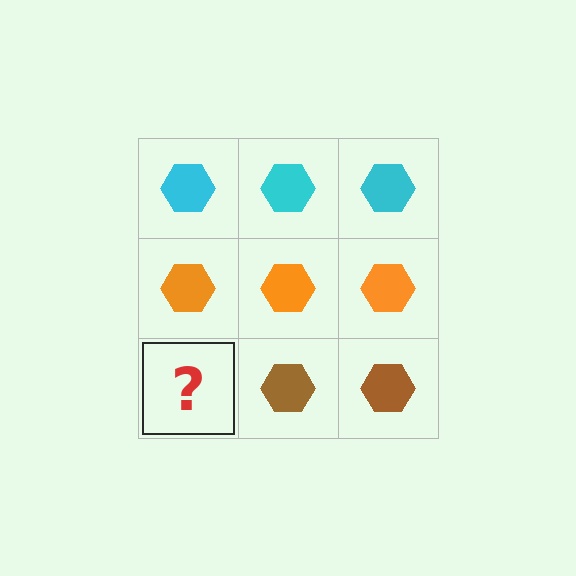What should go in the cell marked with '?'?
The missing cell should contain a brown hexagon.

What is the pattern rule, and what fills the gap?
The rule is that each row has a consistent color. The gap should be filled with a brown hexagon.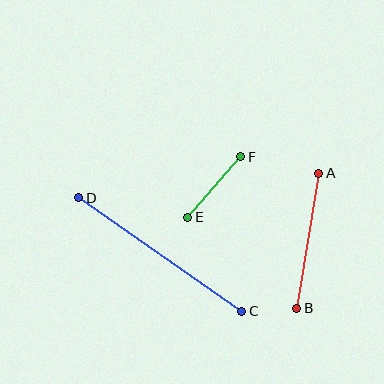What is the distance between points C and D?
The distance is approximately 199 pixels.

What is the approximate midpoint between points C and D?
The midpoint is at approximately (160, 255) pixels.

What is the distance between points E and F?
The distance is approximately 80 pixels.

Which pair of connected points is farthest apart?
Points C and D are farthest apart.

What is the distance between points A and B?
The distance is approximately 137 pixels.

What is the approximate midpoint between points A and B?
The midpoint is at approximately (308, 241) pixels.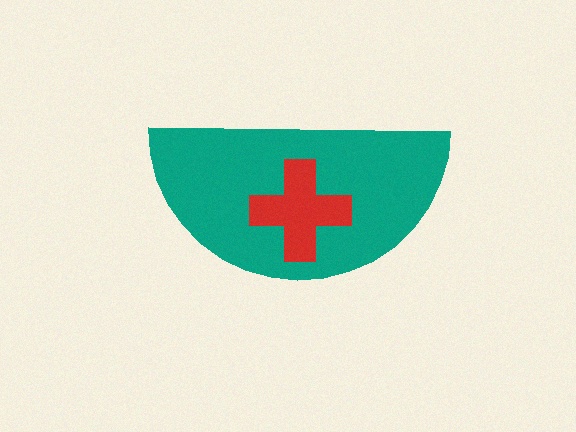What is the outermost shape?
The teal semicircle.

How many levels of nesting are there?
2.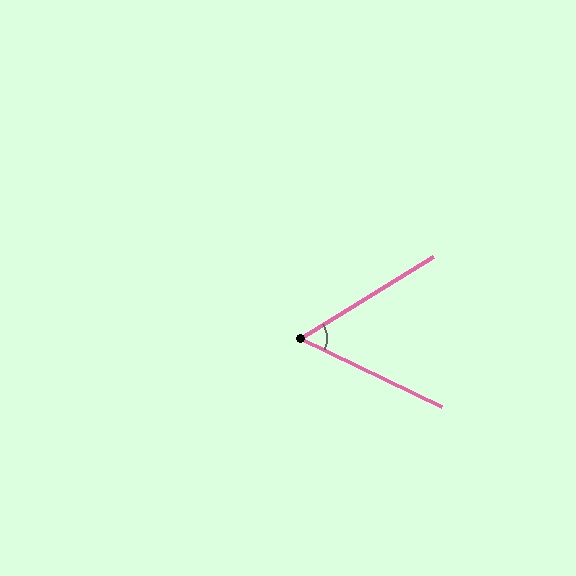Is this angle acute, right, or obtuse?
It is acute.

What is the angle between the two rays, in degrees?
Approximately 58 degrees.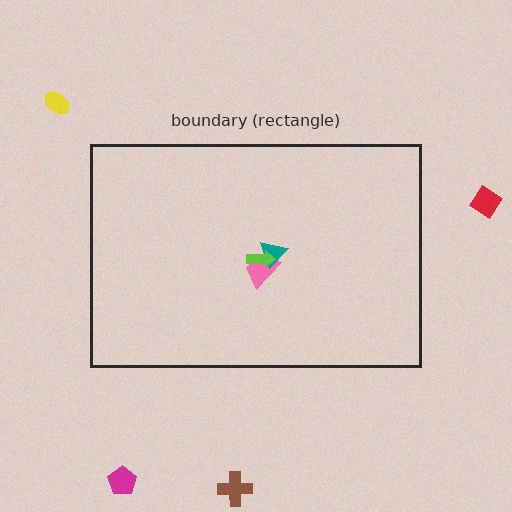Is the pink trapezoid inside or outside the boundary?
Inside.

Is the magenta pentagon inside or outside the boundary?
Outside.